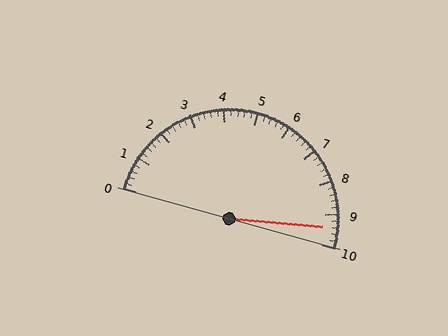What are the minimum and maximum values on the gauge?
The gauge ranges from 0 to 10.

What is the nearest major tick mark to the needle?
The nearest major tick mark is 9.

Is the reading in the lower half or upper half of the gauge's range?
The reading is in the upper half of the range (0 to 10).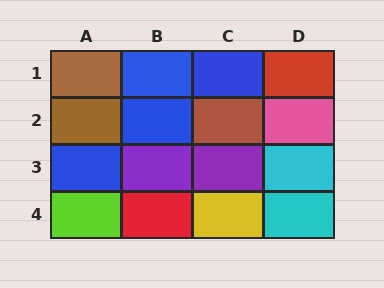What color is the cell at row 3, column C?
Purple.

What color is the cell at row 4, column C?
Yellow.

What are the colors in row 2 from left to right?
Brown, blue, brown, pink.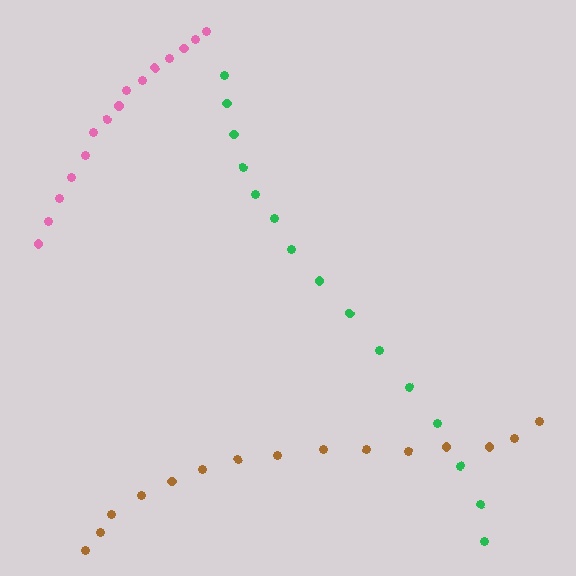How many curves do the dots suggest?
There are 3 distinct paths.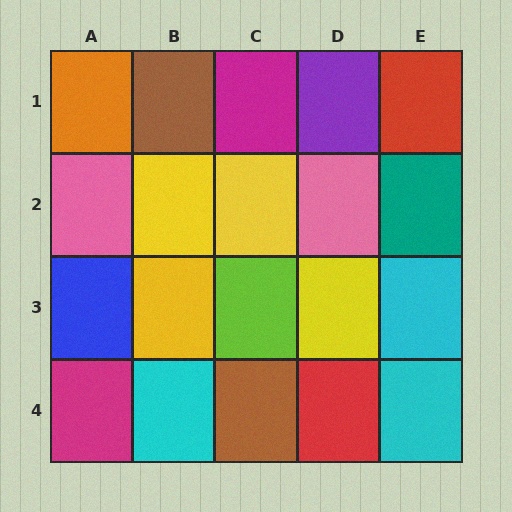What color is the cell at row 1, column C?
Magenta.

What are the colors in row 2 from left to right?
Pink, yellow, yellow, pink, teal.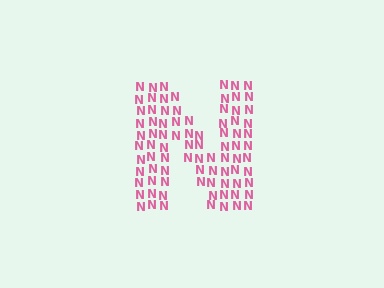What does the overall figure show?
The overall figure shows the letter N.